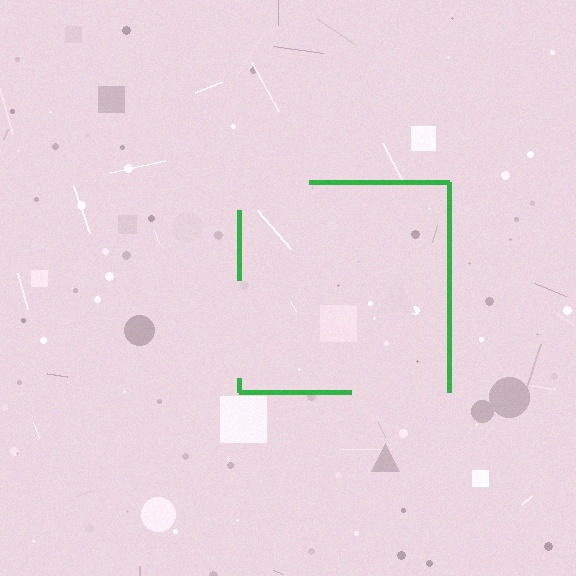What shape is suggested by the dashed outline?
The dashed outline suggests a square.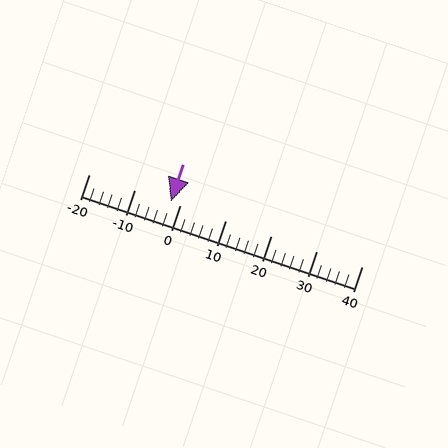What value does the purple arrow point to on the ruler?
The purple arrow points to approximately -2.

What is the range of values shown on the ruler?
The ruler shows values from -20 to 40.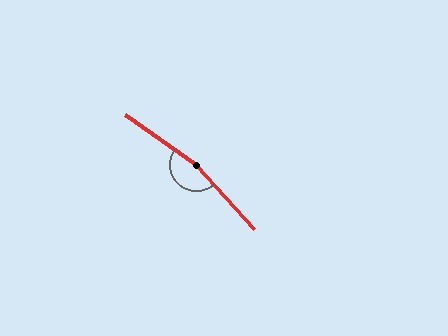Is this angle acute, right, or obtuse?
It is obtuse.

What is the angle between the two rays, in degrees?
Approximately 167 degrees.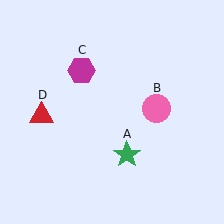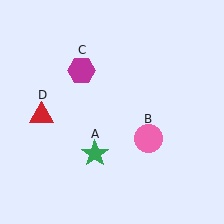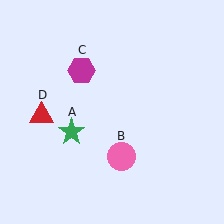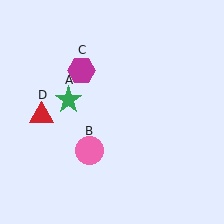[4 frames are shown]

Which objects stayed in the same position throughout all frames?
Magenta hexagon (object C) and red triangle (object D) remained stationary.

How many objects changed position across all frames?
2 objects changed position: green star (object A), pink circle (object B).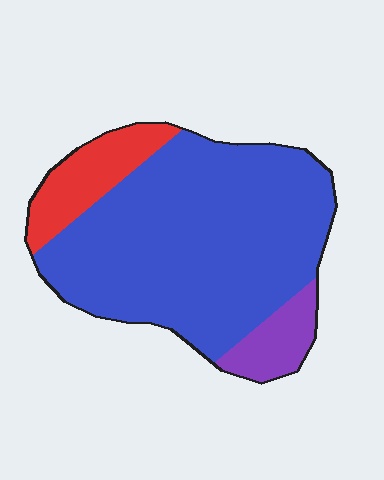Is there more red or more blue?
Blue.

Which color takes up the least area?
Purple, at roughly 10%.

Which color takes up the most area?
Blue, at roughly 75%.